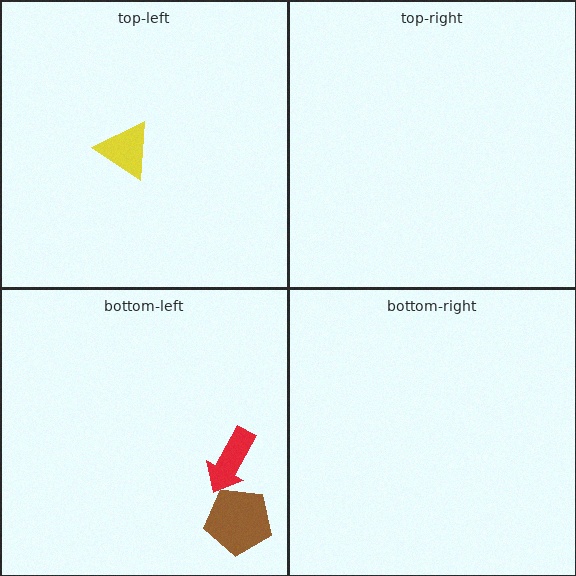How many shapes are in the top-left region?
1.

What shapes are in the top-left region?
The yellow triangle.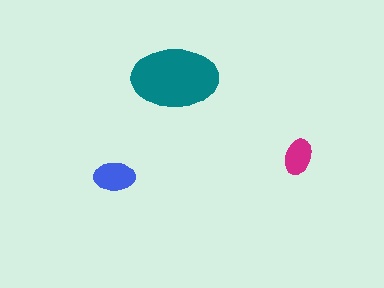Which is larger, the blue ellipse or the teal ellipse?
The teal one.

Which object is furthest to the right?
The magenta ellipse is rightmost.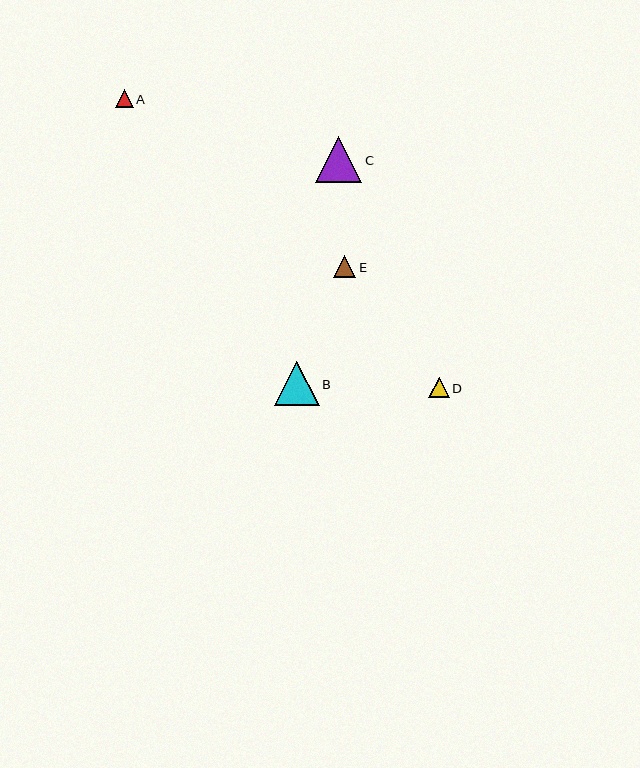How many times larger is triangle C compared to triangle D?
Triangle C is approximately 2.2 times the size of triangle D.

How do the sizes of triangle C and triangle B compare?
Triangle C and triangle B are approximately the same size.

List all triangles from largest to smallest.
From largest to smallest: C, B, E, D, A.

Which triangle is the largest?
Triangle C is the largest with a size of approximately 46 pixels.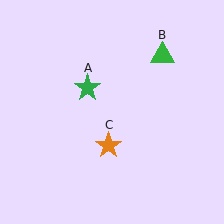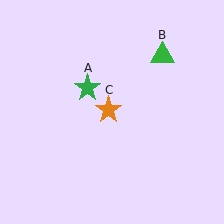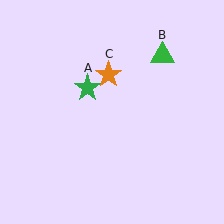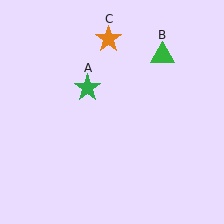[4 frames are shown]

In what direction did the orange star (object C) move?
The orange star (object C) moved up.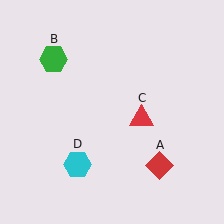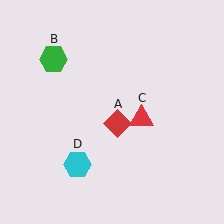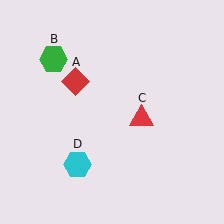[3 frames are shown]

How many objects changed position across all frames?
1 object changed position: red diamond (object A).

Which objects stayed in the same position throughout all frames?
Green hexagon (object B) and red triangle (object C) and cyan hexagon (object D) remained stationary.